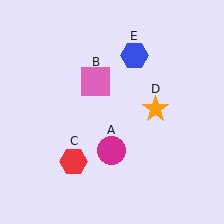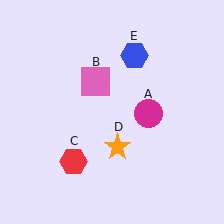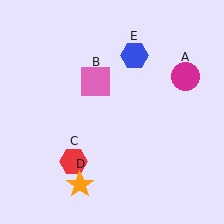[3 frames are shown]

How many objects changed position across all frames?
2 objects changed position: magenta circle (object A), orange star (object D).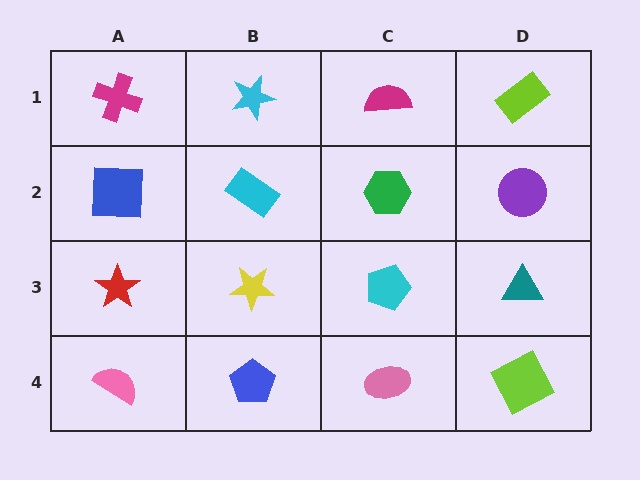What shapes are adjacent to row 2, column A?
A magenta cross (row 1, column A), a red star (row 3, column A), a cyan rectangle (row 2, column B).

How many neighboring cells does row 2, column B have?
4.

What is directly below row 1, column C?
A green hexagon.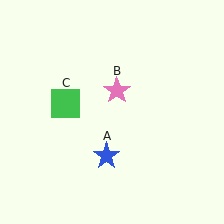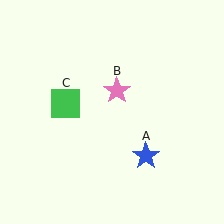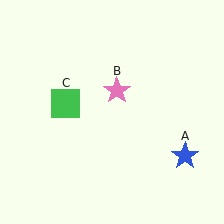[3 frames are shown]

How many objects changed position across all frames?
1 object changed position: blue star (object A).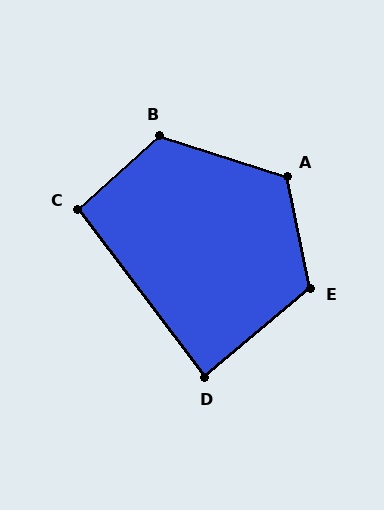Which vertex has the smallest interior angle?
D, at approximately 87 degrees.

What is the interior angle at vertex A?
Approximately 119 degrees (obtuse).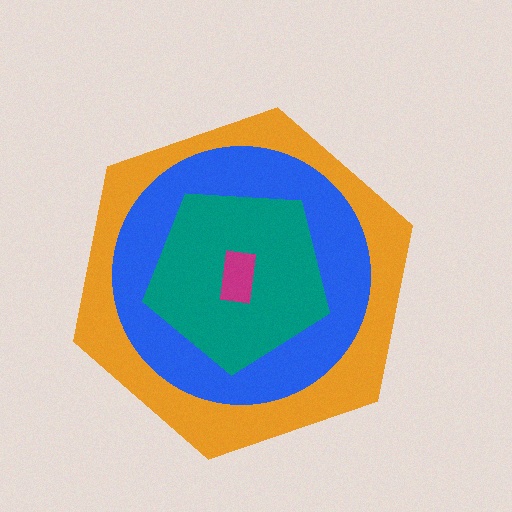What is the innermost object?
The magenta rectangle.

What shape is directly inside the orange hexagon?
The blue circle.